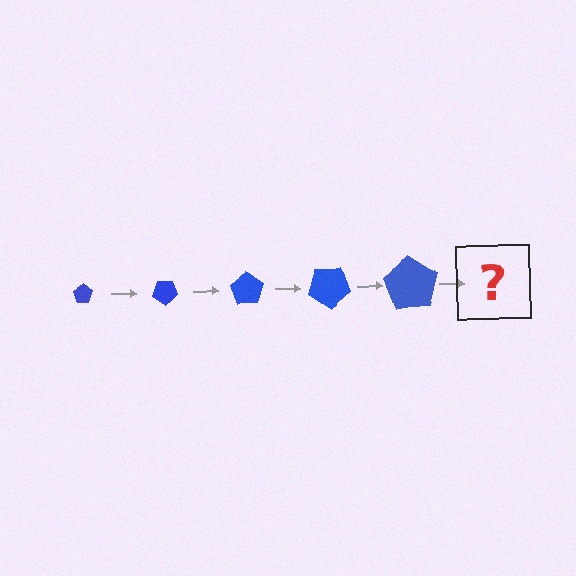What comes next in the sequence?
The next element should be a pentagon, larger than the previous one and rotated 175 degrees from the start.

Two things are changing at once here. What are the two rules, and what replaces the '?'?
The two rules are that the pentagon grows larger each step and it rotates 35 degrees each step. The '?' should be a pentagon, larger than the previous one and rotated 175 degrees from the start.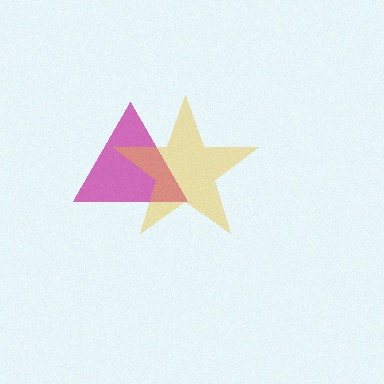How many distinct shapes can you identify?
There are 2 distinct shapes: a magenta triangle, a yellow star.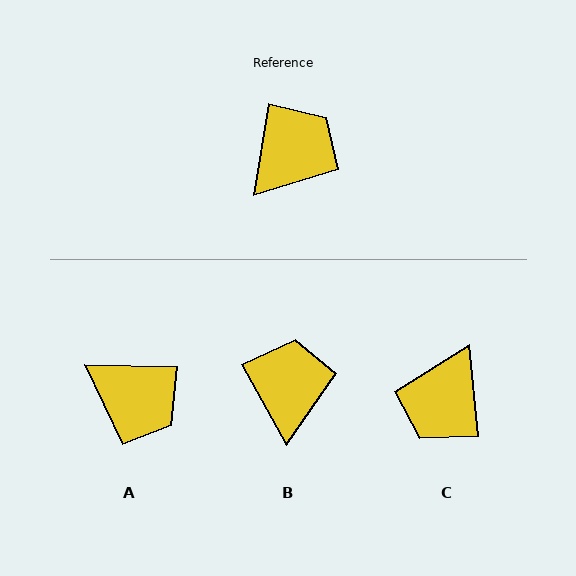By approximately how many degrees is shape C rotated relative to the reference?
Approximately 165 degrees clockwise.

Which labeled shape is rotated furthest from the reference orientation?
C, about 165 degrees away.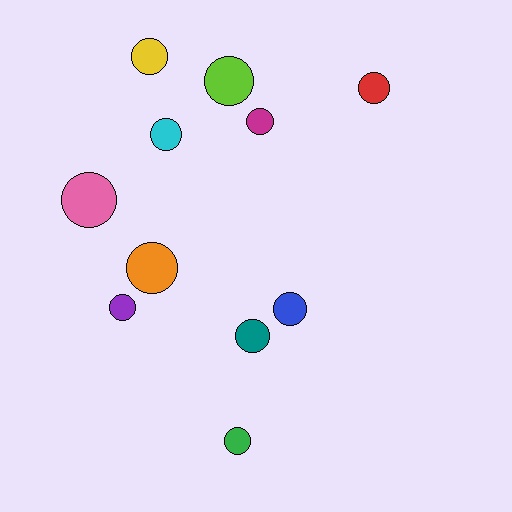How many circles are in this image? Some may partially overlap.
There are 11 circles.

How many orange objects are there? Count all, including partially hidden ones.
There is 1 orange object.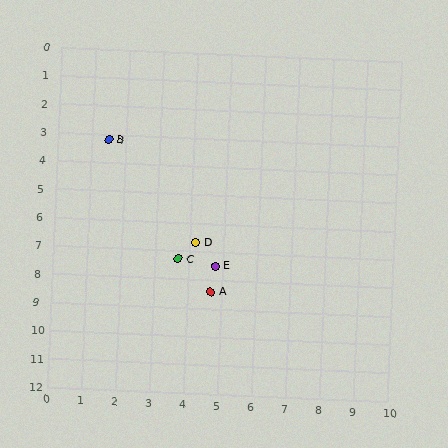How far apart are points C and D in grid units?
Points C and D are about 0.8 grid units apart.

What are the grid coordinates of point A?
Point A is at approximately (4.7, 8.4).